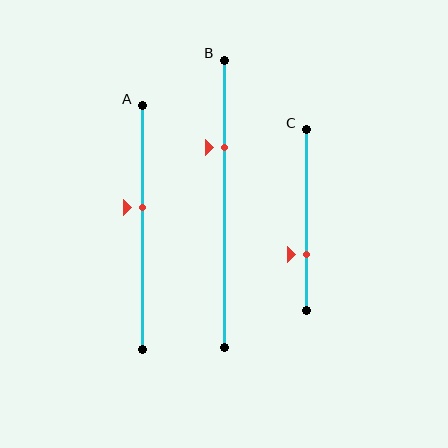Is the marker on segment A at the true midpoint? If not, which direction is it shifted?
No, the marker on segment A is shifted upward by about 8% of the segment length.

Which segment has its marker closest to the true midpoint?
Segment A has its marker closest to the true midpoint.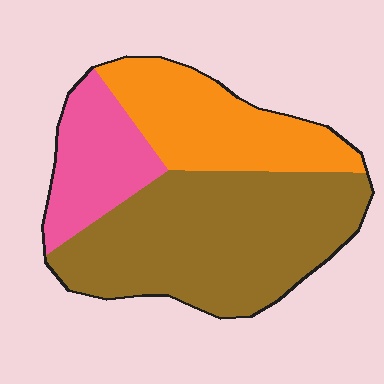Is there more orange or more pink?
Orange.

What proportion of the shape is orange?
Orange takes up about one quarter (1/4) of the shape.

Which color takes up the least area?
Pink, at roughly 20%.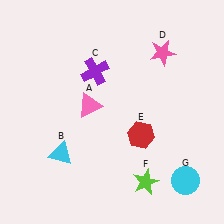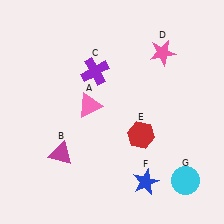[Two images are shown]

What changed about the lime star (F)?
In Image 1, F is lime. In Image 2, it changed to blue.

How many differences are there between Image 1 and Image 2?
There are 2 differences between the two images.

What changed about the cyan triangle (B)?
In Image 1, B is cyan. In Image 2, it changed to magenta.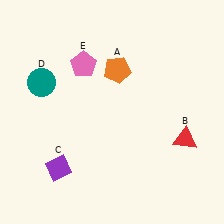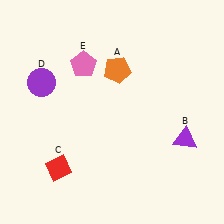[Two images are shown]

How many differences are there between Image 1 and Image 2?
There are 3 differences between the two images.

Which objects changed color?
B changed from red to purple. C changed from purple to red. D changed from teal to purple.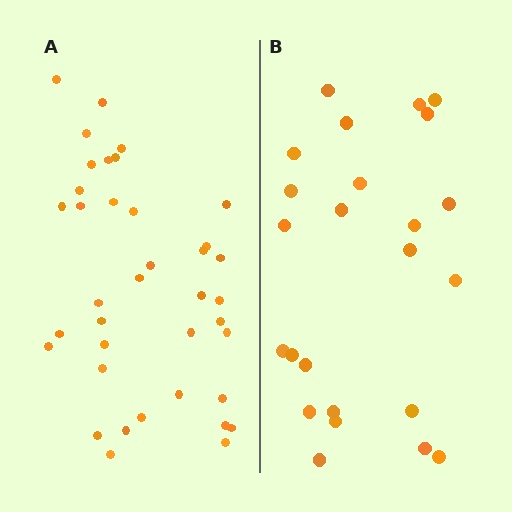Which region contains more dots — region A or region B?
Region A (the left region) has more dots.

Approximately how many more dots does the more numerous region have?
Region A has approximately 15 more dots than region B.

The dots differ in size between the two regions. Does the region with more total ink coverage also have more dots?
No. Region B has more total ink coverage because its dots are larger, but region A actually contains more individual dots. Total area can be misleading — the number of items is what matters here.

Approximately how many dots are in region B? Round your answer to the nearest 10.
About 20 dots. (The exact count is 24, which rounds to 20.)